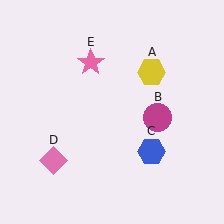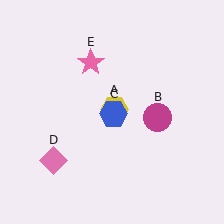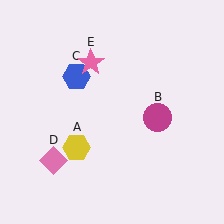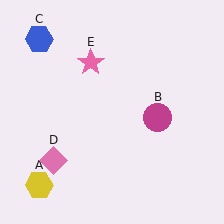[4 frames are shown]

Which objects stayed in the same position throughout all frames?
Magenta circle (object B) and pink diamond (object D) and pink star (object E) remained stationary.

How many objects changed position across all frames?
2 objects changed position: yellow hexagon (object A), blue hexagon (object C).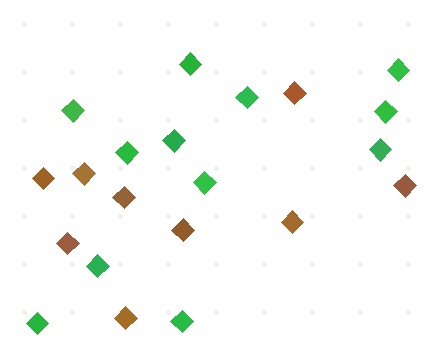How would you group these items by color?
There are 2 groups: one group of green diamonds (12) and one group of brown diamonds (9).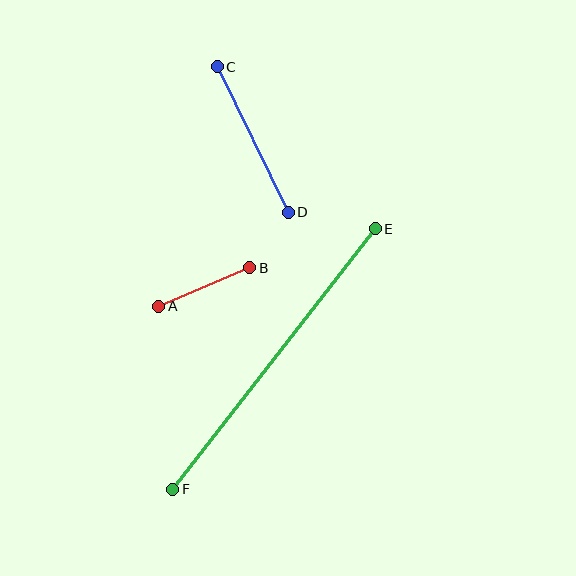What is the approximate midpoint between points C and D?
The midpoint is at approximately (253, 139) pixels.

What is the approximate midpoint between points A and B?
The midpoint is at approximately (204, 287) pixels.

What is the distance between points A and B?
The distance is approximately 99 pixels.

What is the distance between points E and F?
The distance is approximately 330 pixels.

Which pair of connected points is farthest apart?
Points E and F are farthest apart.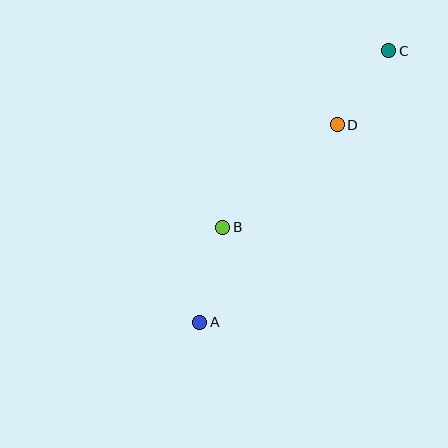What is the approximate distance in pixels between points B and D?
The distance between B and D is approximately 154 pixels.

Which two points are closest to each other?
Points C and D are closest to each other.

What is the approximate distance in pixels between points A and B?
The distance between A and B is approximately 98 pixels.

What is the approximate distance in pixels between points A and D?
The distance between A and D is approximately 241 pixels.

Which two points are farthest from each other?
Points A and C are farthest from each other.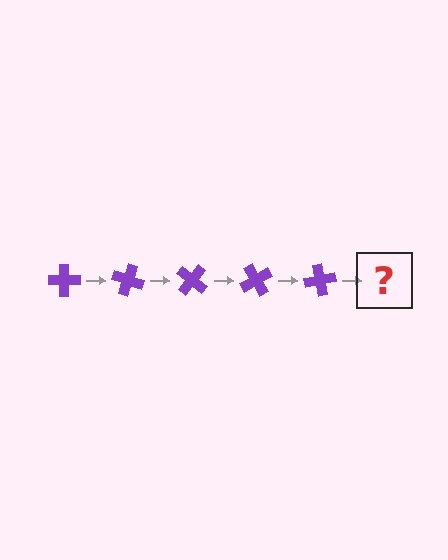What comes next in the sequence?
The next element should be a purple cross rotated 100 degrees.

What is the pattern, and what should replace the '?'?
The pattern is that the cross rotates 20 degrees each step. The '?' should be a purple cross rotated 100 degrees.